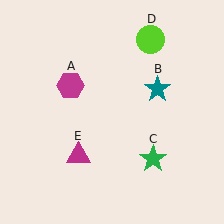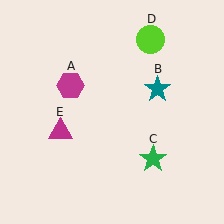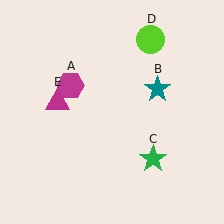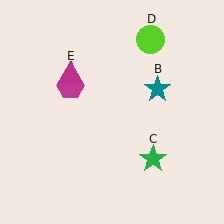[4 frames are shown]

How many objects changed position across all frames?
1 object changed position: magenta triangle (object E).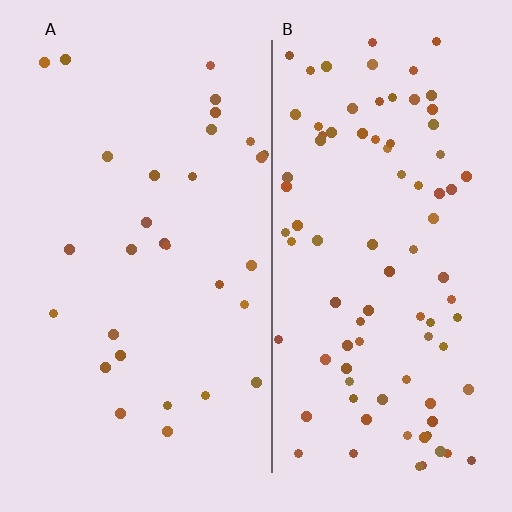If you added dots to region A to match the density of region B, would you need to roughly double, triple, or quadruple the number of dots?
Approximately triple.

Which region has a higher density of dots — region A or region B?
B (the right).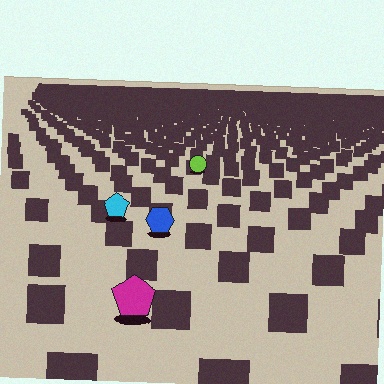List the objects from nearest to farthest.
From nearest to farthest: the magenta pentagon, the blue hexagon, the cyan pentagon, the lime circle.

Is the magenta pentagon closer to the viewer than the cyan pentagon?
Yes. The magenta pentagon is closer — you can tell from the texture gradient: the ground texture is coarser near it.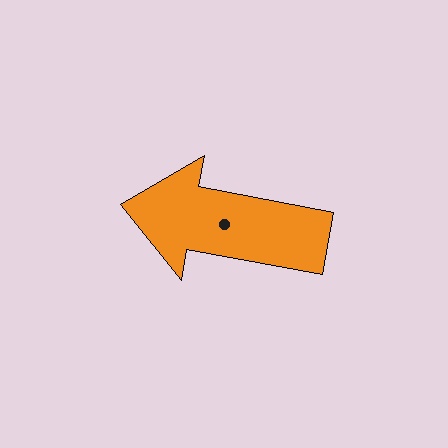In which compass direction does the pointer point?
West.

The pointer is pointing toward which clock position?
Roughly 9 o'clock.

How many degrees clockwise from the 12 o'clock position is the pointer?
Approximately 281 degrees.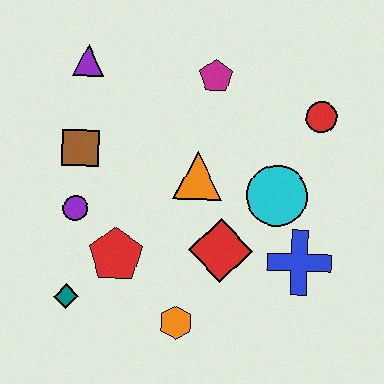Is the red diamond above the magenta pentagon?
No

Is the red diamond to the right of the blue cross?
No